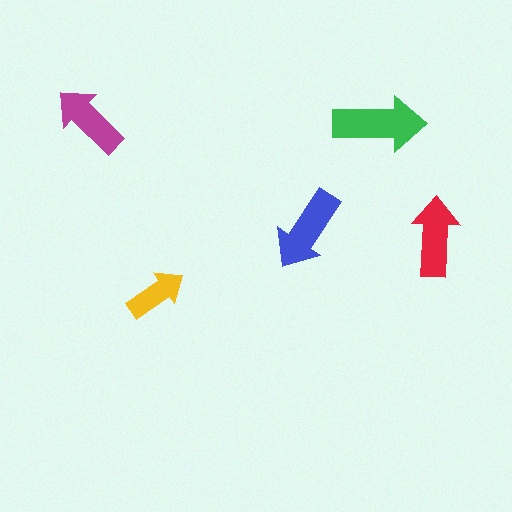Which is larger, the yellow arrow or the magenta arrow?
The magenta one.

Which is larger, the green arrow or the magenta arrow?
The green one.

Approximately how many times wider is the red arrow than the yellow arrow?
About 1.5 times wider.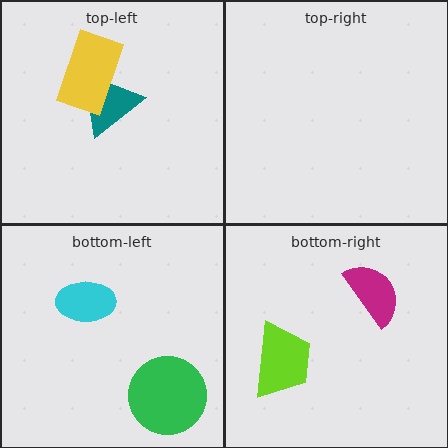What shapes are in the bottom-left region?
The green circle, the cyan ellipse.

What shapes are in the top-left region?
The teal triangle, the yellow rectangle.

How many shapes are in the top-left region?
2.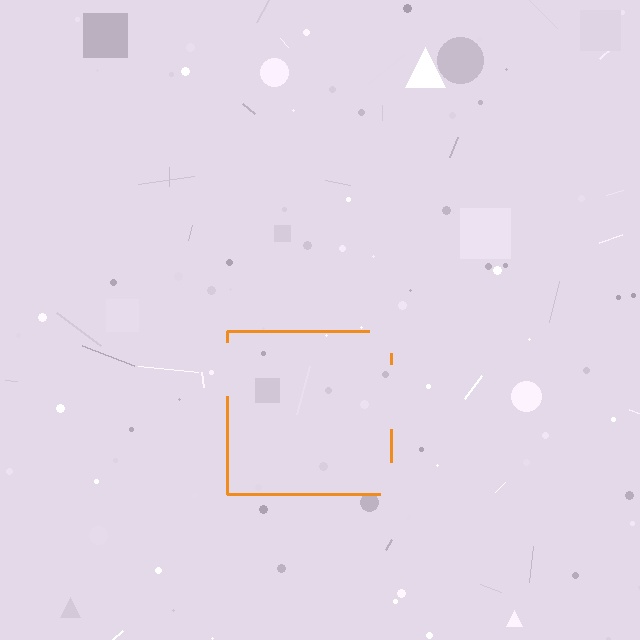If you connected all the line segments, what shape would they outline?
They would outline a square.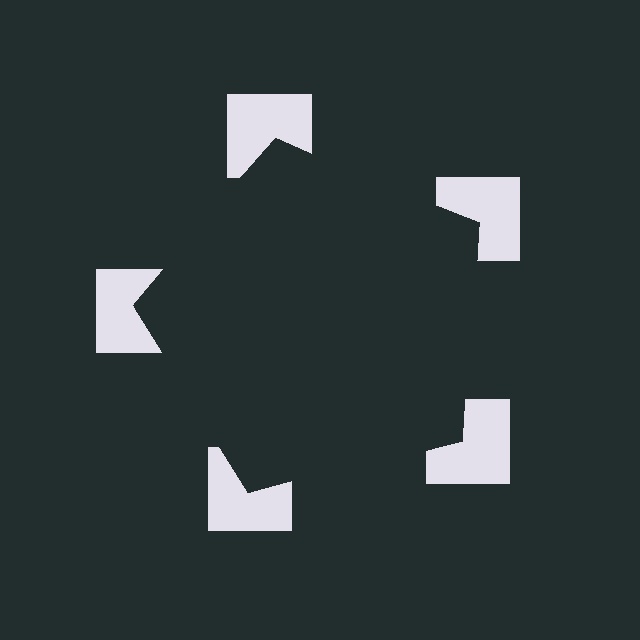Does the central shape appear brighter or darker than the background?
It typically appears slightly darker than the background, even though no actual brightness change is drawn.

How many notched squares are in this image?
There are 5 — one at each vertex of the illusory pentagon.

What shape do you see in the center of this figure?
An illusory pentagon — its edges are inferred from the aligned wedge cuts in the notched squares, not physically drawn.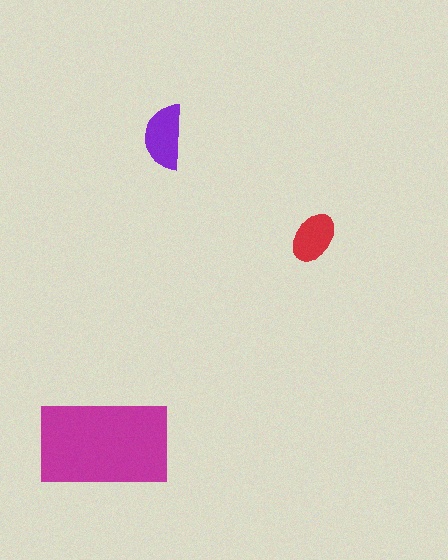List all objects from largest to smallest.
The magenta rectangle, the purple semicircle, the red ellipse.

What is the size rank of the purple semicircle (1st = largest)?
2nd.